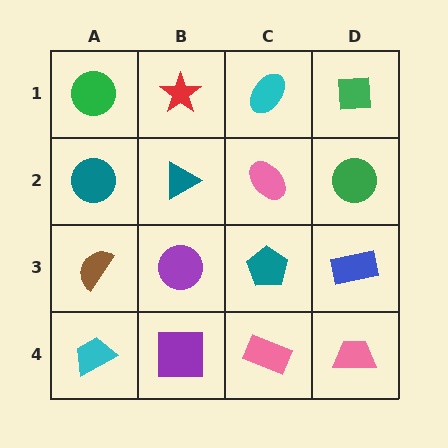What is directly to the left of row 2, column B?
A teal circle.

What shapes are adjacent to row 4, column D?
A blue rectangle (row 3, column D), a pink rectangle (row 4, column C).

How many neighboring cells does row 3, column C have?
4.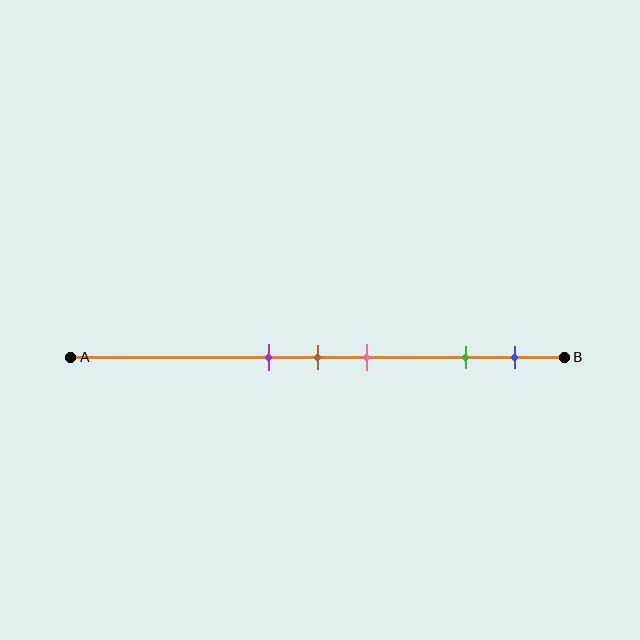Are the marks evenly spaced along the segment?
No, the marks are not evenly spaced.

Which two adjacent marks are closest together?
The purple and brown marks are the closest adjacent pair.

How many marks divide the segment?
There are 5 marks dividing the segment.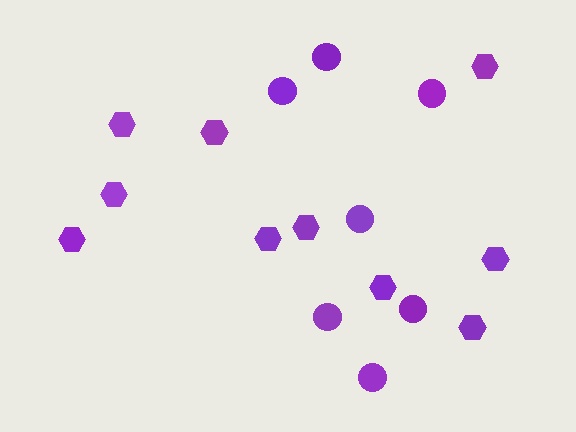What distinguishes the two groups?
There are 2 groups: one group of hexagons (10) and one group of circles (7).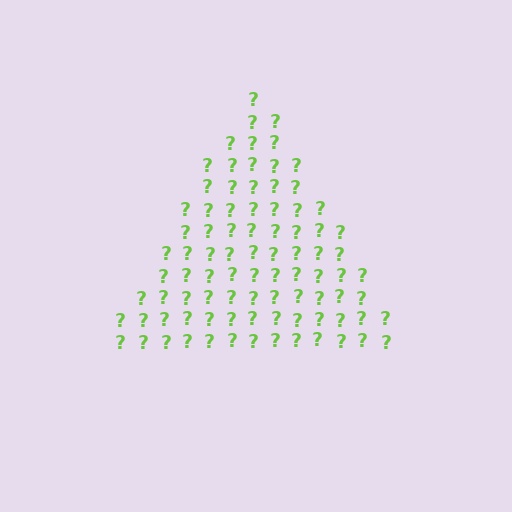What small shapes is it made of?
It is made of small question marks.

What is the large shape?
The large shape is a triangle.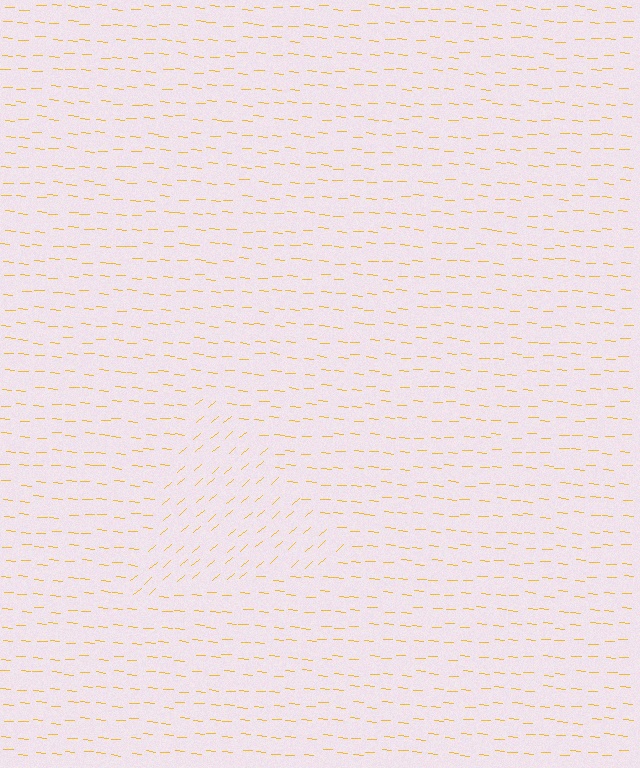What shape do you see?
I see a triangle.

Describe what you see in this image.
The image is filled with small yellow line segments. A triangle region in the image has lines oriented differently from the surrounding lines, creating a visible texture boundary.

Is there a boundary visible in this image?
Yes, there is a texture boundary formed by a change in line orientation.